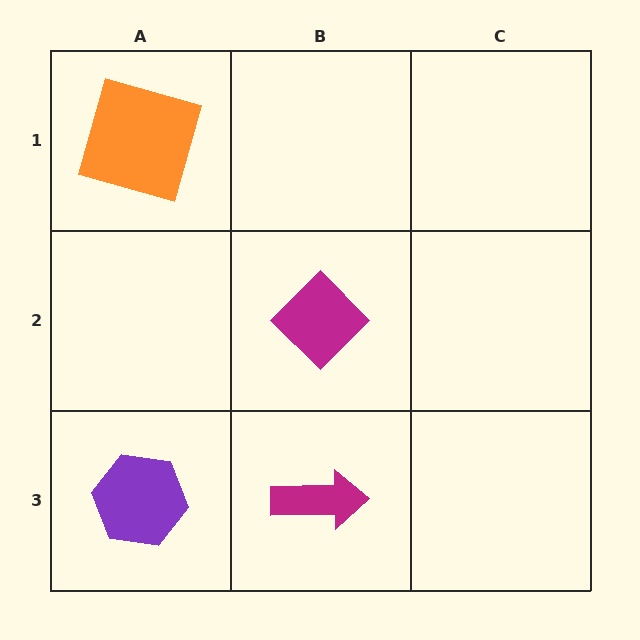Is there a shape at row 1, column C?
No, that cell is empty.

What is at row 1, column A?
An orange square.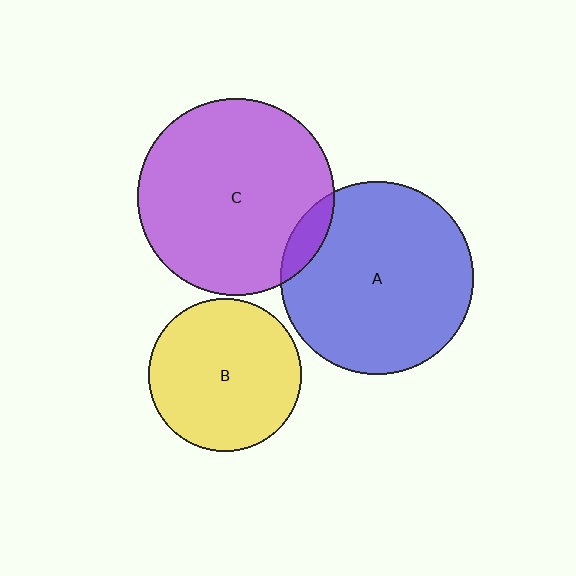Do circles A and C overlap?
Yes.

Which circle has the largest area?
Circle C (purple).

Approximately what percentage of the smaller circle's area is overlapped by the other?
Approximately 10%.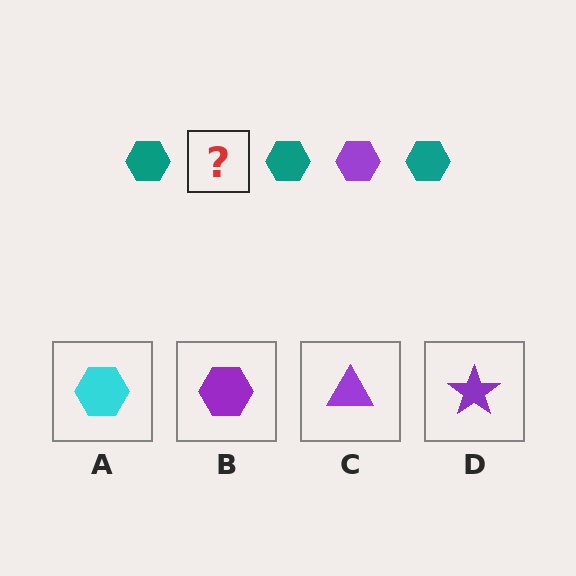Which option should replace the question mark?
Option B.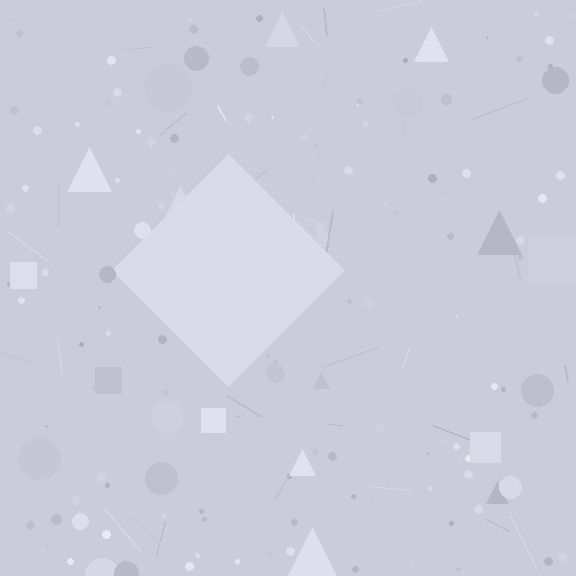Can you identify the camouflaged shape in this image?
The camouflaged shape is a diamond.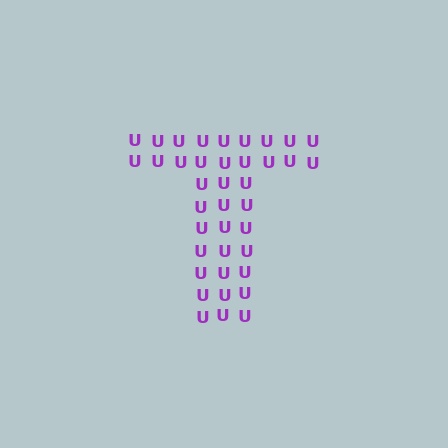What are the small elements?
The small elements are letter U's.